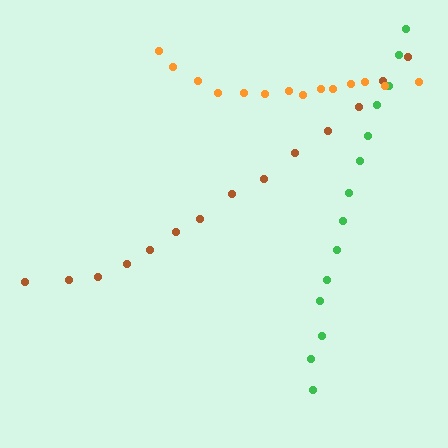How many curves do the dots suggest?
There are 3 distinct paths.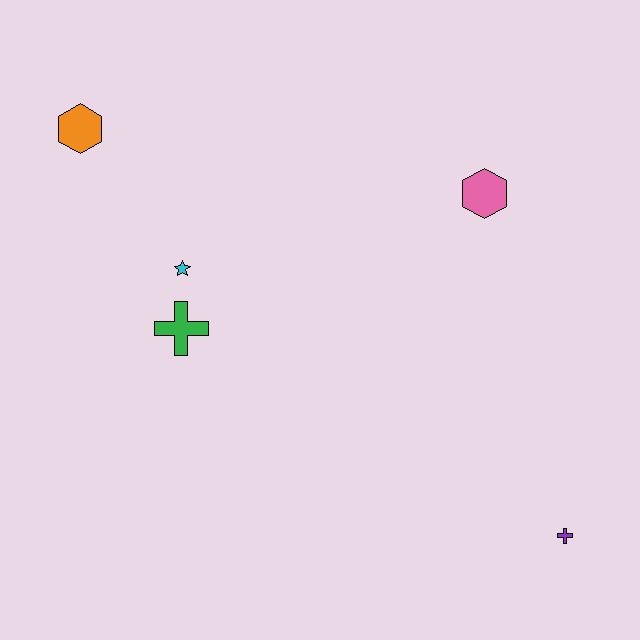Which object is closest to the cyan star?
The green cross is closest to the cyan star.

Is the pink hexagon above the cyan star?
Yes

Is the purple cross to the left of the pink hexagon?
No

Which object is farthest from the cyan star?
The purple cross is farthest from the cyan star.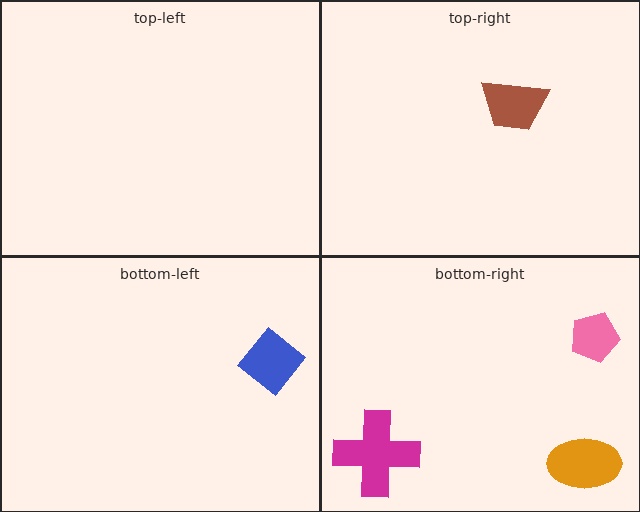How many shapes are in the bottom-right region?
3.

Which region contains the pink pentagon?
The bottom-right region.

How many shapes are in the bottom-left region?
1.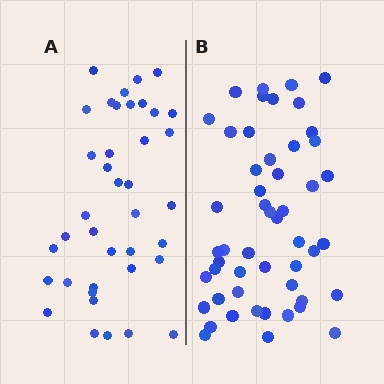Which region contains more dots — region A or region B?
Region B (the right region) has more dots.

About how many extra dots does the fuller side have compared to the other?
Region B has roughly 12 or so more dots than region A.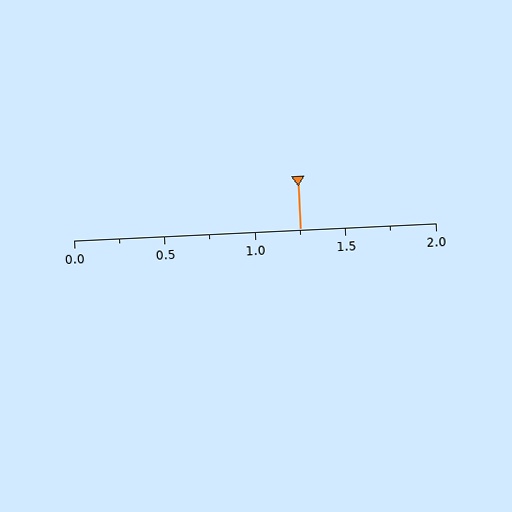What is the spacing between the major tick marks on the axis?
The major ticks are spaced 0.5 apart.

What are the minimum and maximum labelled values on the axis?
The axis runs from 0.0 to 2.0.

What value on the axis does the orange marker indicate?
The marker indicates approximately 1.25.